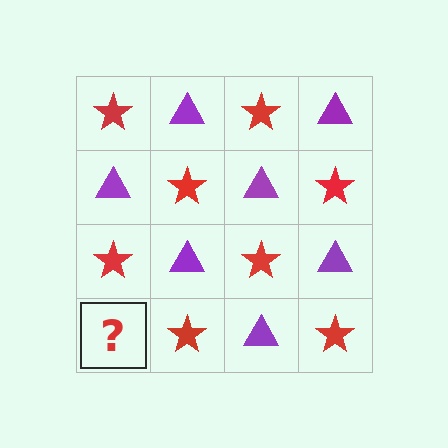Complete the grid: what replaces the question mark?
The question mark should be replaced with a purple triangle.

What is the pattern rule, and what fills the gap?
The rule is that it alternates red star and purple triangle in a checkerboard pattern. The gap should be filled with a purple triangle.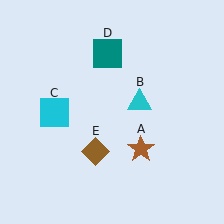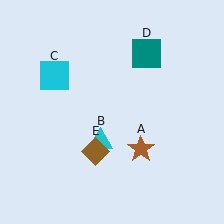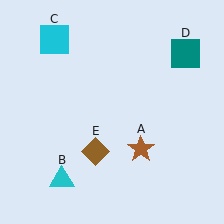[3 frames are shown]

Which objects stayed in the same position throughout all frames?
Brown star (object A) and brown diamond (object E) remained stationary.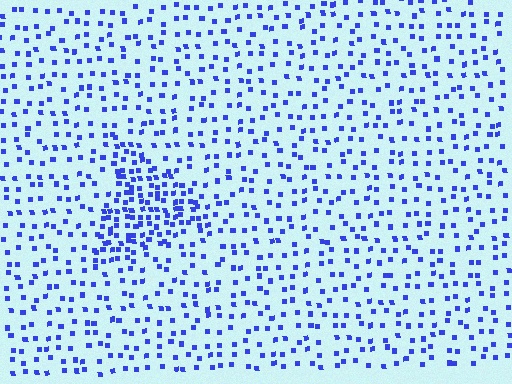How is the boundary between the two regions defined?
The boundary is defined by a change in element density (approximately 2.4x ratio). All elements are the same color, size, and shape.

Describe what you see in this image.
The image contains small blue elements arranged at two different densities. A triangle-shaped region is visible where the elements are more densely packed than the surrounding area.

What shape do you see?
I see a triangle.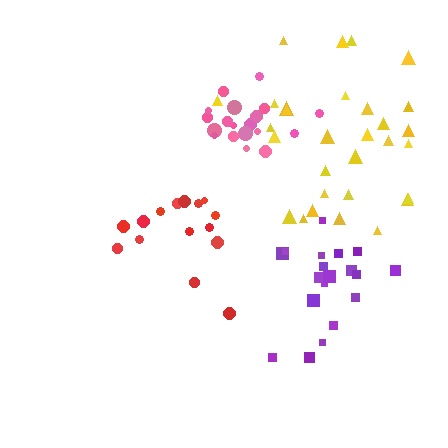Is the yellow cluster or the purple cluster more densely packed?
Purple.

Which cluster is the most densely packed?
Pink.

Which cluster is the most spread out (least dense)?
Yellow.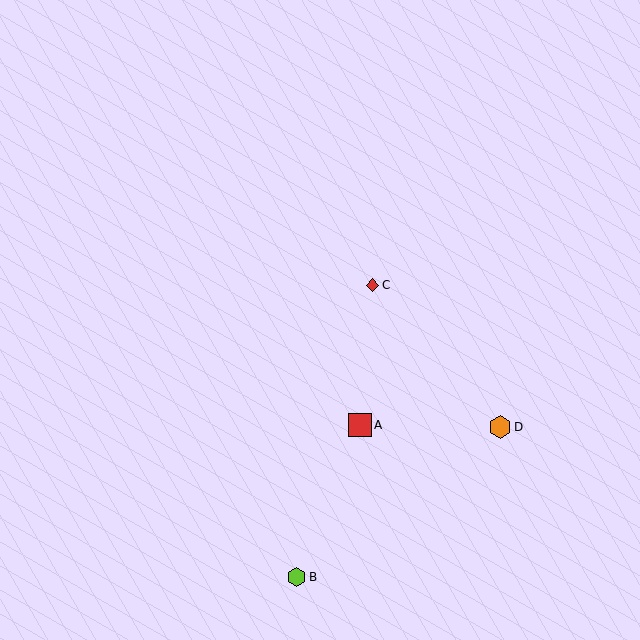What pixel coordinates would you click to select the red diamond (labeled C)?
Click at (372, 285) to select the red diamond C.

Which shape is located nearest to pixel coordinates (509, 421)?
The orange hexagon (labeled D) at (500, 427) is nearest to that location.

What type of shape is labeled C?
Shape C is a red diamond.